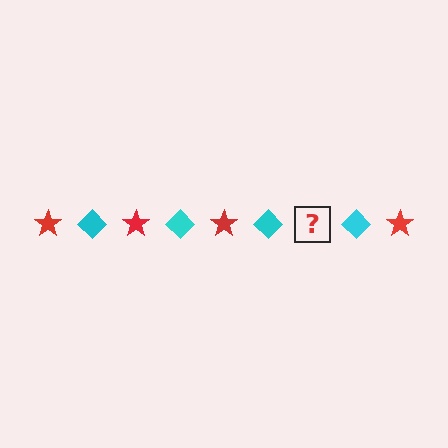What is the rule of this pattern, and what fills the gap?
The rule is that the pattern alternates between red star and cyan diamond. The gap should be filled with a red star.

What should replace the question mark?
The question mark should be replaced with a red star.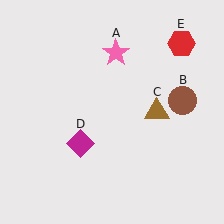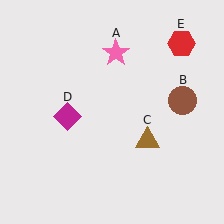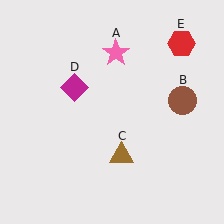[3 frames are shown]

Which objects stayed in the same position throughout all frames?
Pink star (object A) and brown circle (object B) and red hexagon (object E) remained stationary.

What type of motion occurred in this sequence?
The brown triangle (object C), magenta diamond (object D) rotated clockwise around the center of the scene.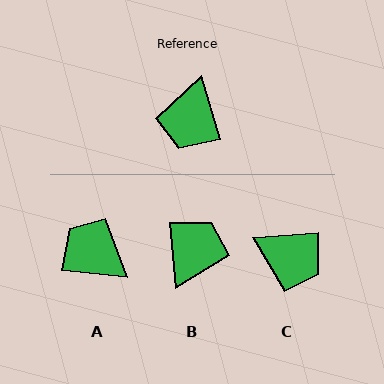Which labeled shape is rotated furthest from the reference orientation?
B, about 169 degrees away.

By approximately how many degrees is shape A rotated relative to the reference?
Approximately 113 degrees clockwise.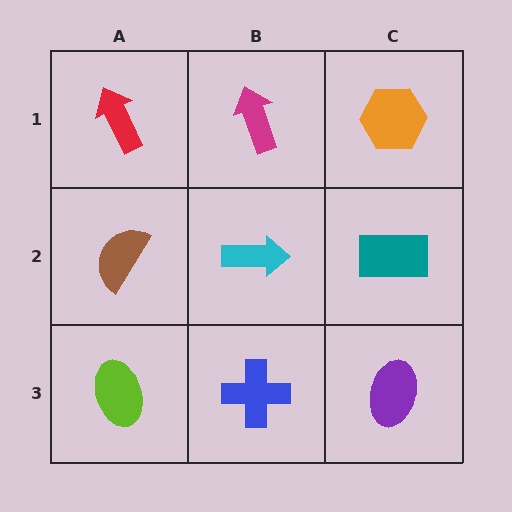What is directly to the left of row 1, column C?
A magenta arrow.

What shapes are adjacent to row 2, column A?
A red arrow (row 1, column A), a lime ellipse (row 3, column A), a cyan arrow (row 2, column B).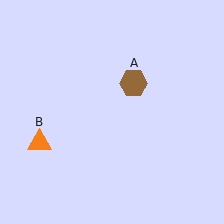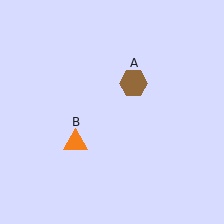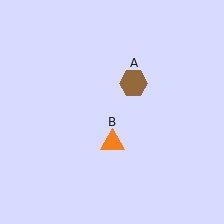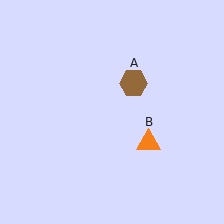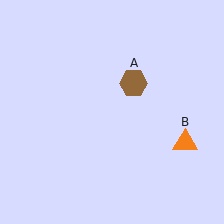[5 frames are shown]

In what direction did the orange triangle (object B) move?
The orange triangle (object B) moved right.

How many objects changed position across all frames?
1 object changed position: orange triangle (object B).